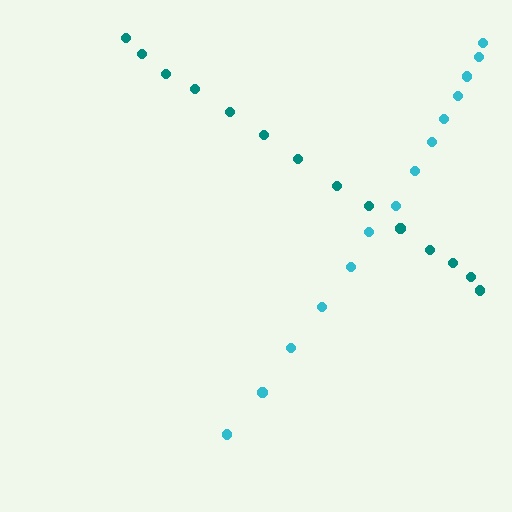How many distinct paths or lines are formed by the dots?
There are 2 distinct paths.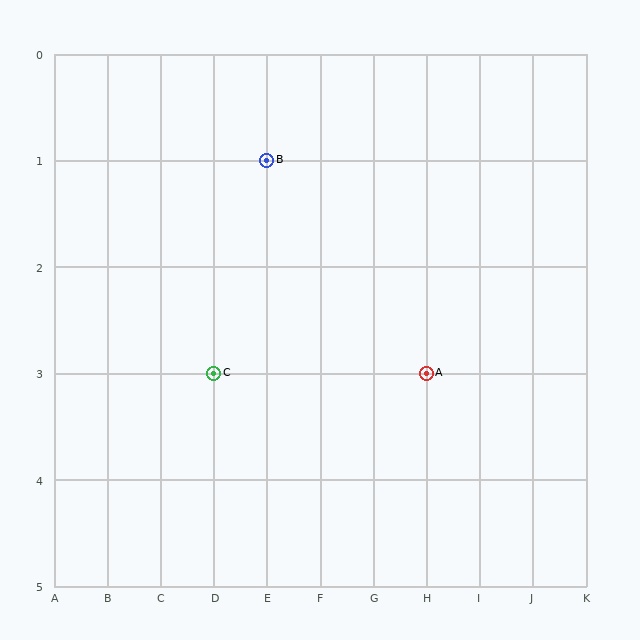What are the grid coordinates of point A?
Point A is at grid coordinates (H, 3).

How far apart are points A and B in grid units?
Points A and B are 3 columns and 2 rows apart (about 3.6 grid units diagonally).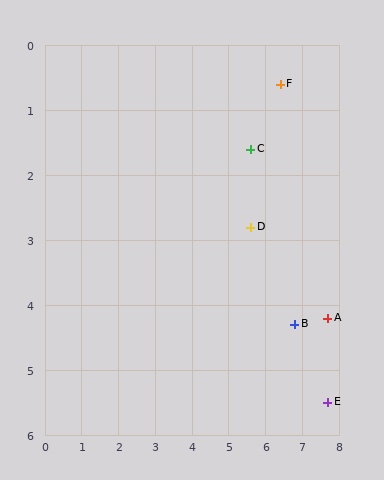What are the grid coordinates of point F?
Point F is at approximately (6.4, 0.6).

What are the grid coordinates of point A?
Point A is at approximately (7.7, 4.2).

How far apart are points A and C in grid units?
Points A and C are about 3.3 grid units apart.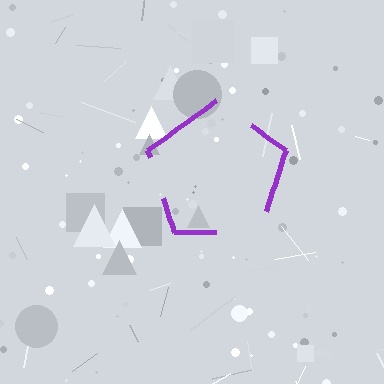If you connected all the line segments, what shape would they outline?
They would outline a pentagon.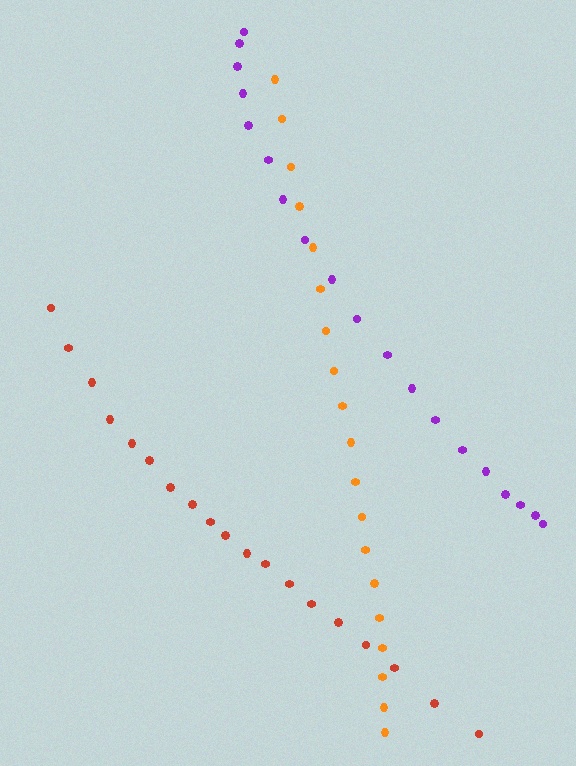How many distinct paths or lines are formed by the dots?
There are 3 distinct paths.